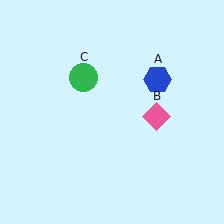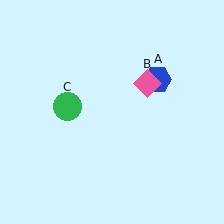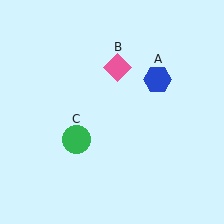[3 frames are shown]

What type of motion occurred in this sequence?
The pink diamond (object B), green circle (object C) rotated counterclockwise around the center of the scene.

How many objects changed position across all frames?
2 objects changed position: pink diamond (object B), green circle (object C).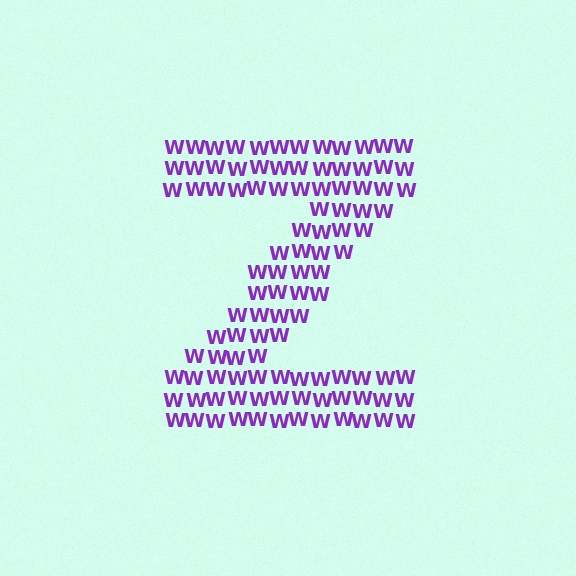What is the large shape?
The large shape is the letter Z.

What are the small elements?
The small elements are letter W's.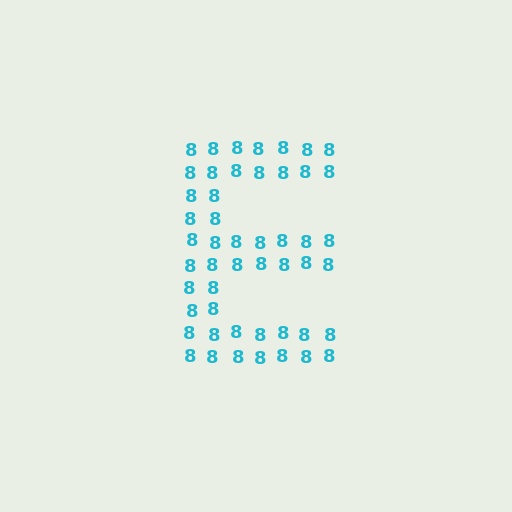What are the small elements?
The small elements are digit 8's.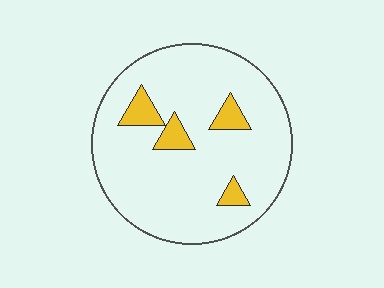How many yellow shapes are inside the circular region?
4.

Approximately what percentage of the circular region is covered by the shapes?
Approximately 10%.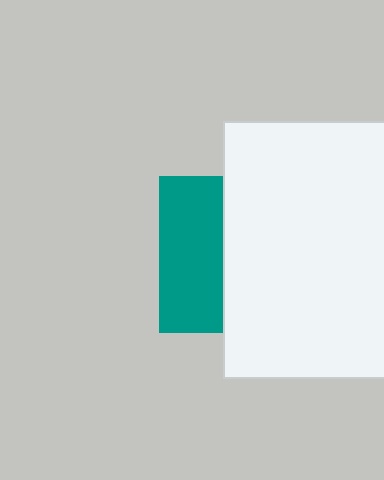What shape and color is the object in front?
The object in front is a white rectangle.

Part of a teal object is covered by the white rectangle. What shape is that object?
It is a square.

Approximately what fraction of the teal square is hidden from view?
Roughly 59% of the teal square is hidden behind the white rectangle.